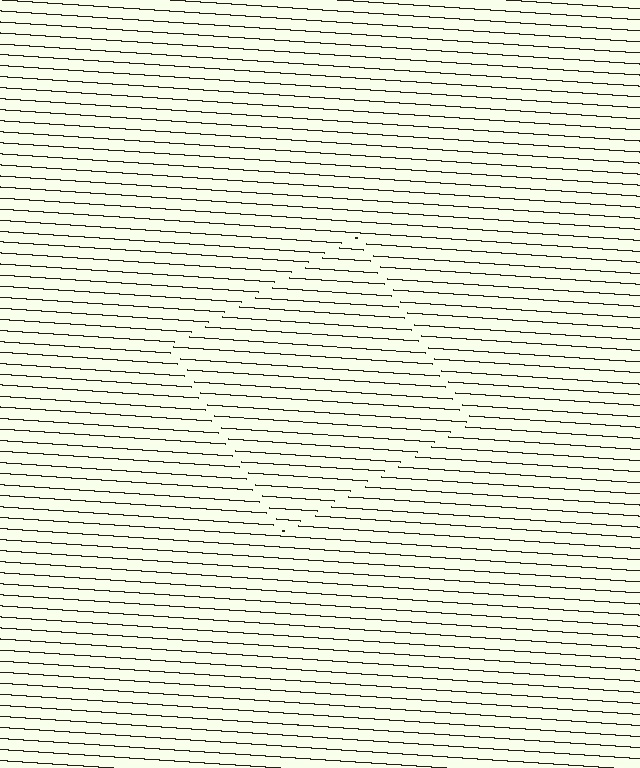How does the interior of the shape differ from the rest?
The interior of the shape contains the same grating, shifted by half a period — the contour is defined by the phase discontinuity where line-ends from the inner and outer gratings abut.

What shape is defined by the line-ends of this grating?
An illusory square. The interior of the shape contains the same grating, shifted by half a period — the contour is defined by the phase discontinuity where line-ends from the inner and outer gratings abut.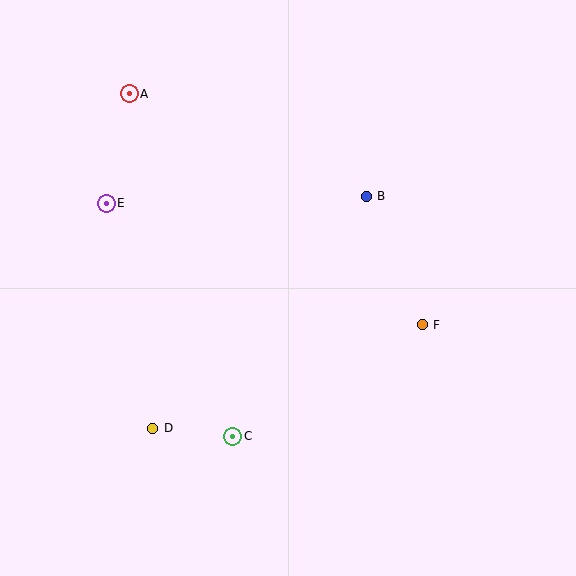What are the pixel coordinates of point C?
Point C is at (233, 436).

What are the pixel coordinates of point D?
Point D is at (153, 428).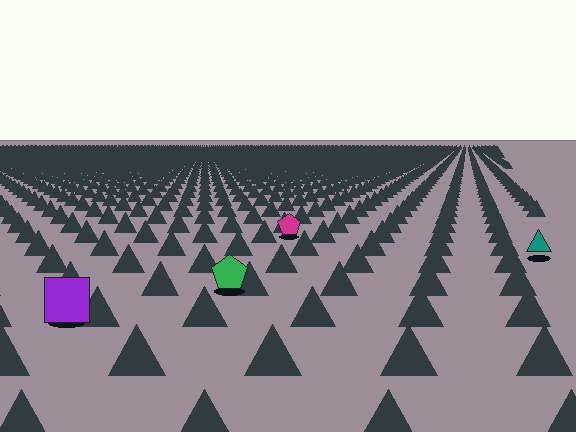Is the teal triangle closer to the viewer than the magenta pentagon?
Yes. The teal triangle is closer — you can tell from the texture gradient: the ground texture is coarser near it.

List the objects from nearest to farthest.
From nearest to farthest: the purple square, the green pentagon, the teal triangle, the magenta pentagon.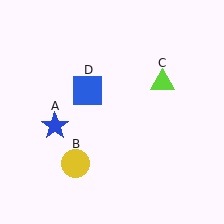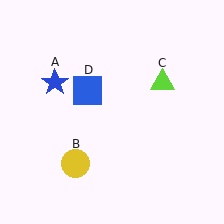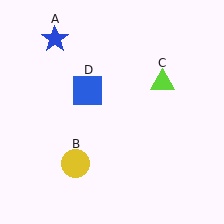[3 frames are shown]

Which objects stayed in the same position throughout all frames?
Yellow circle (object B) and lime triangle (object C) and blue square (object D) remained stationary.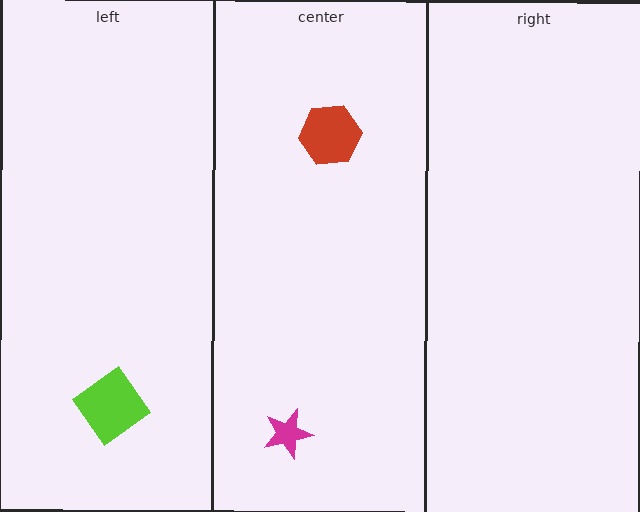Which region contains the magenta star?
The center region.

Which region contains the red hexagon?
The center region.